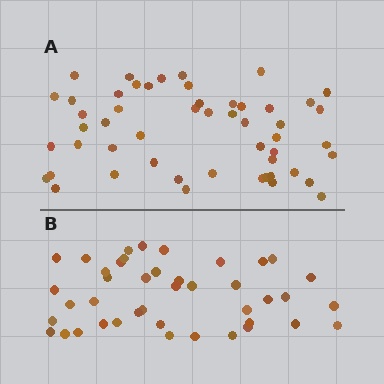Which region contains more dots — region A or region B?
Region A (the top region) has more dots.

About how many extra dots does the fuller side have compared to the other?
Region A has roughly 10 or so more dots than region B.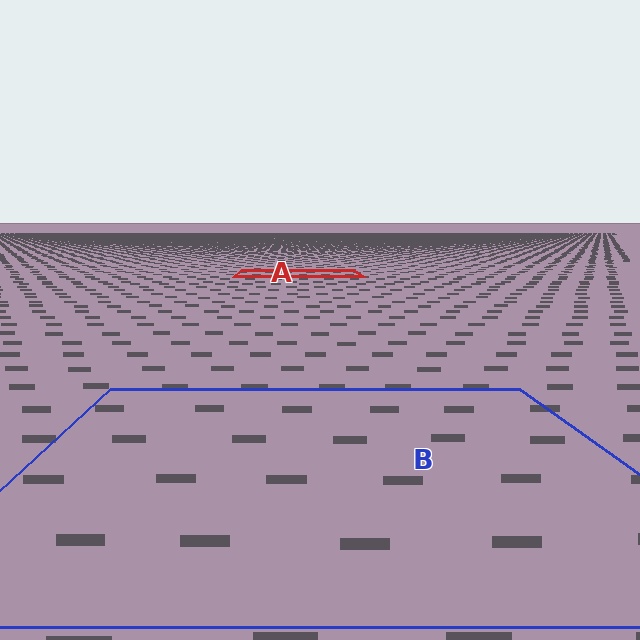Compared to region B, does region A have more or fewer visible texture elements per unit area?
Region A has more texture elements per unit area — they are packed more densely because it is farther away.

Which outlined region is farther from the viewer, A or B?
Region A is farther from the viewer — the texture elements inside it appear smaller and more densely packed.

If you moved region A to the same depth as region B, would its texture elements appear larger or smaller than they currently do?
They would appear larger. At a closer depth, the same texture elements are projected at a bigger on-screen size.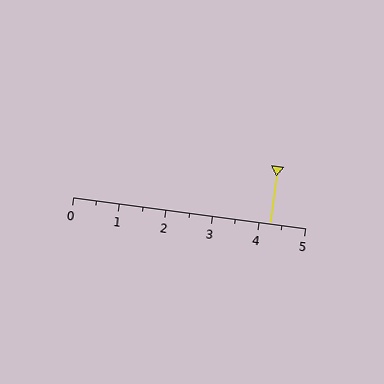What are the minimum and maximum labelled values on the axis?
The axis runs from 0 to 5.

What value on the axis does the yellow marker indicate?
The marker indicates approximately 4.2.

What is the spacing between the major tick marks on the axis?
The major ticks are spaced 1 apart.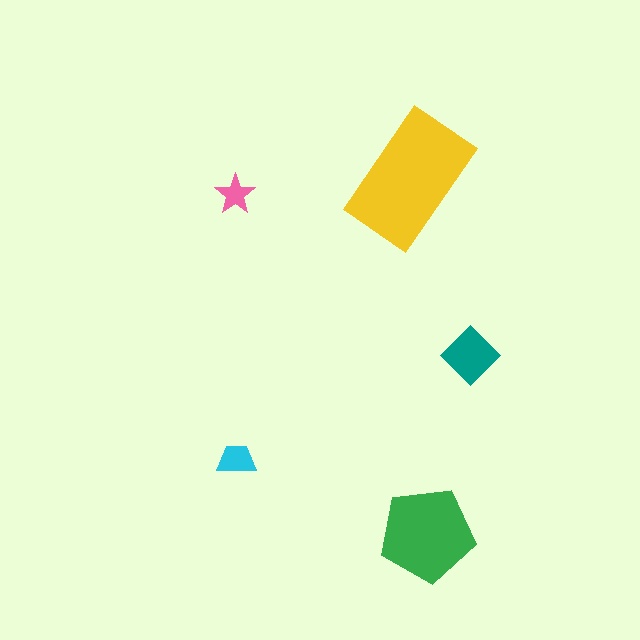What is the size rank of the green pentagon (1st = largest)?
2nd.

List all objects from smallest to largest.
The pink star, the cyan trapezoid, the teal diamond, the green pentagon, the yellow rectangle.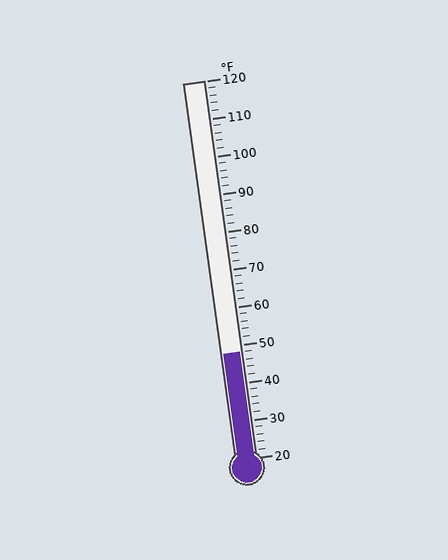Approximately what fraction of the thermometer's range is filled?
The thermometer is filled to approximately 30% of its range.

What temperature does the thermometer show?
The thermometer shows approximately 48°F.